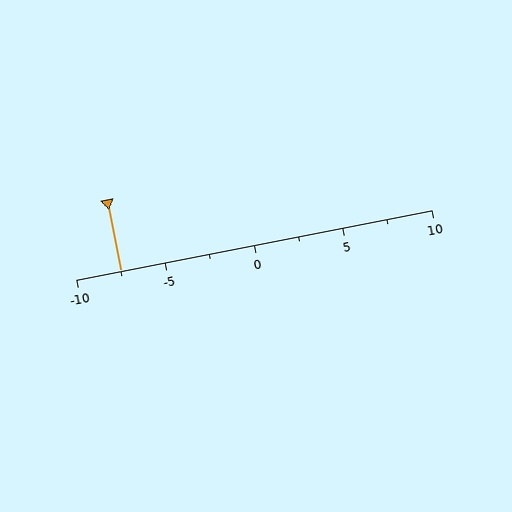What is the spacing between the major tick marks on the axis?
The major ticks are spaced 5 apart.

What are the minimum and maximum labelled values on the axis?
The axis runs from -10 to 10.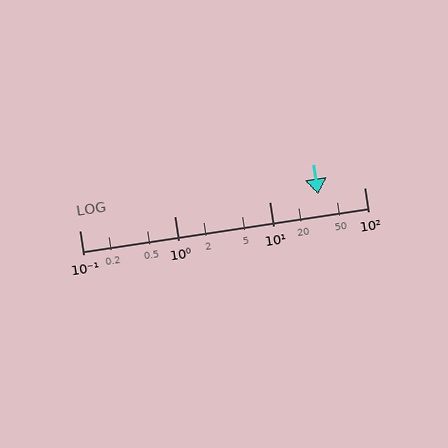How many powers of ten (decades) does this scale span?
The scale spans 3 decades, from 0.1 to 100.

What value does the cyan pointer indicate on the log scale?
The pointer indicates approximately 33.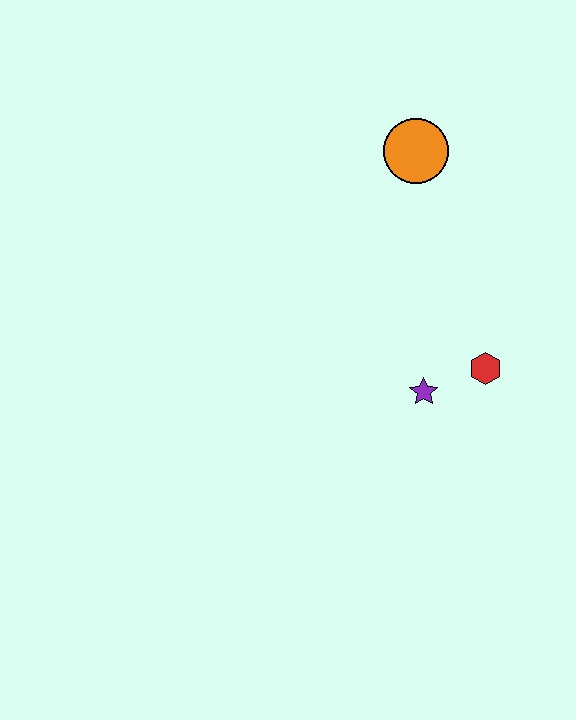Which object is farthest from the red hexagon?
The orange circle is farthest from the red hexagon.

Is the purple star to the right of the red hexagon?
No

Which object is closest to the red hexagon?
The purple star is closest to the red hexagon.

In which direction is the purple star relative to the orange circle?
The purple star is below the orange circle.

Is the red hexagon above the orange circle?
No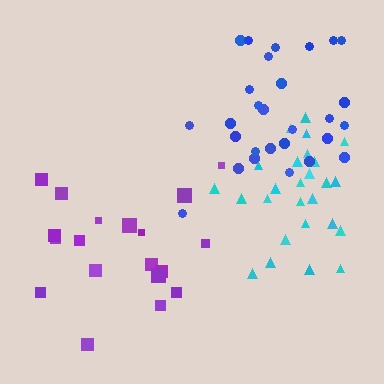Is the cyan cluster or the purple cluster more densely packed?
Cyan.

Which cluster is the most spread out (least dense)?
Purple.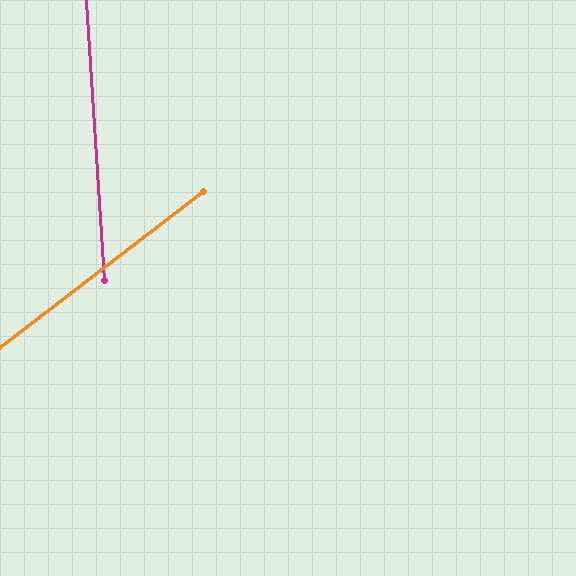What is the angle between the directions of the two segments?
Approximately 56 degrees.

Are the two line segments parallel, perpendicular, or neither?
Neither parallel nor perpendicular — they differ by about 56°.